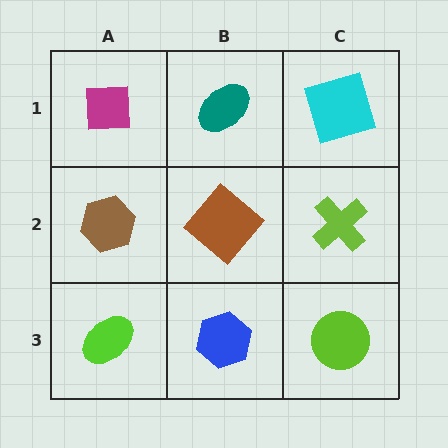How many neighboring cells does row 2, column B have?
4.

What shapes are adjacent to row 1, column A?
A brown hexagon (row 2, column A), a teal ellipse (row 1, column B).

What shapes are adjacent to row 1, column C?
A lime cross (row 2, column C), a teal ellipse (row 1, column B).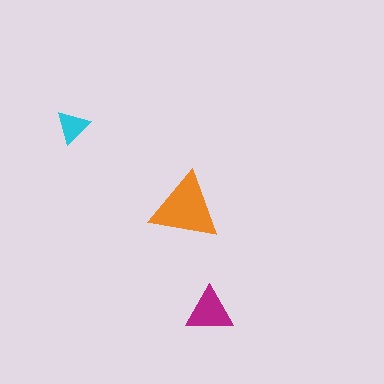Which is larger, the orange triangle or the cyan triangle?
The orange one.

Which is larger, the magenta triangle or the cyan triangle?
The magenta one.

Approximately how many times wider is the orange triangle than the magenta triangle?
About 1.5 times wider.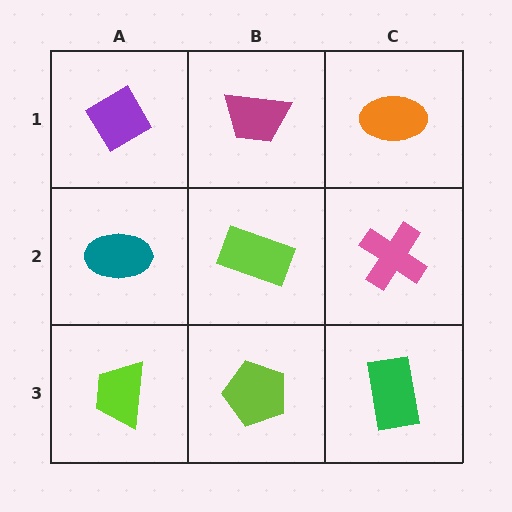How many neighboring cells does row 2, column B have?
4.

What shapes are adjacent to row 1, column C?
A pink cross (row 2, column C), a magenta trapezoid (row 1, column B).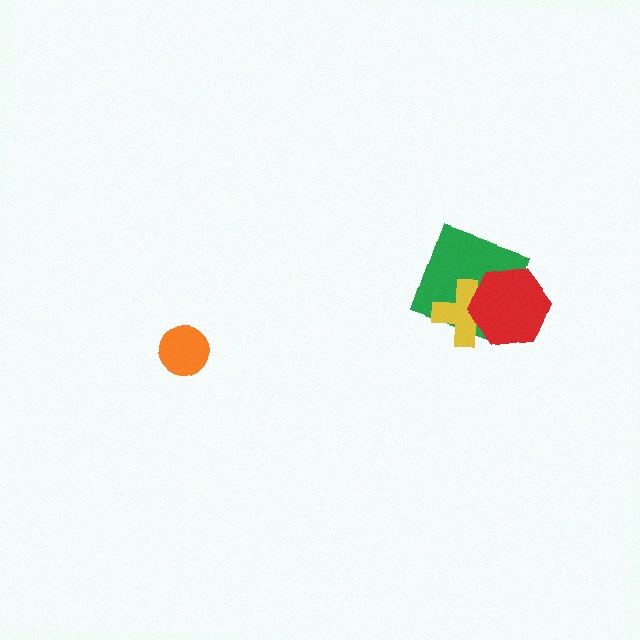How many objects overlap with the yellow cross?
2 objects overlap with the yellow cross.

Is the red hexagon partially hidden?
No, no other shape covers it.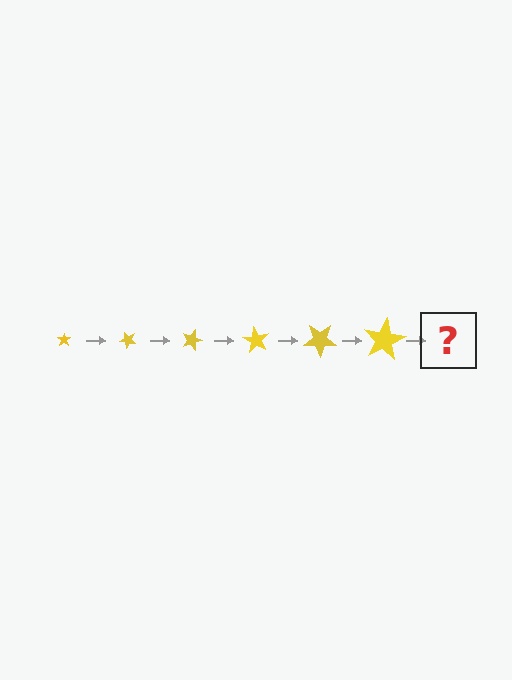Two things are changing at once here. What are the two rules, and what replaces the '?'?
The two rules are that the star grows larger each step and it rotates 45 degrees each step. The '?' should be a star, larger than the previous one and rotated 270 degrees from the start.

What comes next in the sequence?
The next element should be a star, larger than the previous one and rotated 270 degrees from the start.